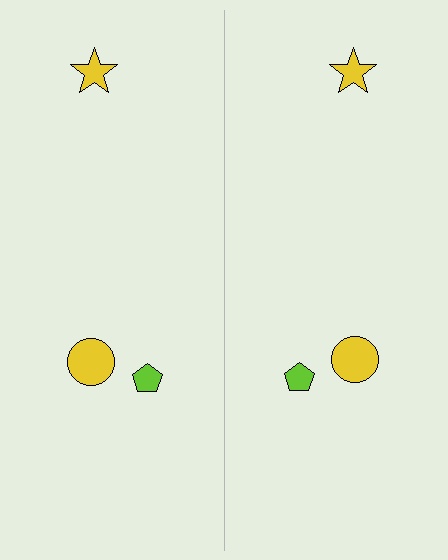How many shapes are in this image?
There are 6 shapes in this image.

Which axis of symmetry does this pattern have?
The pattern has a vertical axis of symmetry running through the center of the image.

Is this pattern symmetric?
Yes, this pattern has bilateral (reflection) symmetry.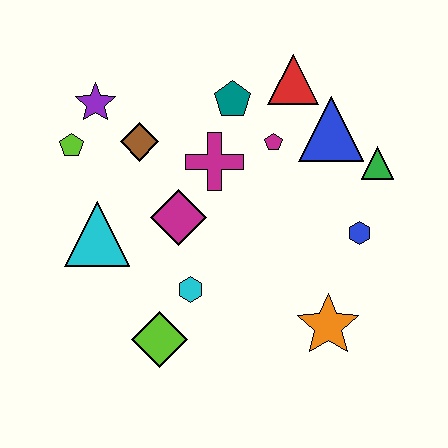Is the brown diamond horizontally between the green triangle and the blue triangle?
No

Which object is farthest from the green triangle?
The lime pentagon is farthest from the green triangle.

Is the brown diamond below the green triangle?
No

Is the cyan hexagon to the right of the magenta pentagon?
No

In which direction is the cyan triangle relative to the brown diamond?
The cyan triangle is below the brown diamond.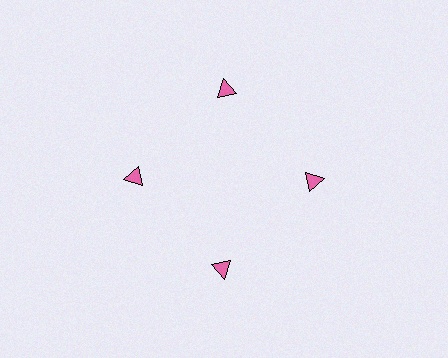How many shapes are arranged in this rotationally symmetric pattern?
There are 4 shapes, arranged in 4 groups of 1.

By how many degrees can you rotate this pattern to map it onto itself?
The pattern maps onto itself every 90 degrees of rotation.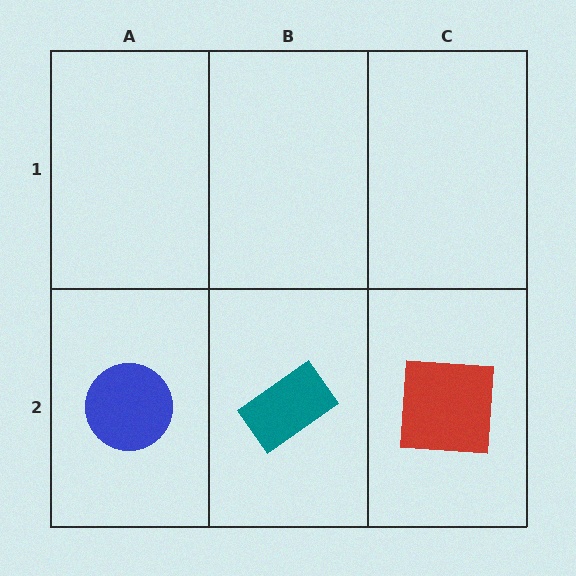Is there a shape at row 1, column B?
No, that cell is empty.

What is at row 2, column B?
A teal rectangle.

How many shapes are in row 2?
3 shapes.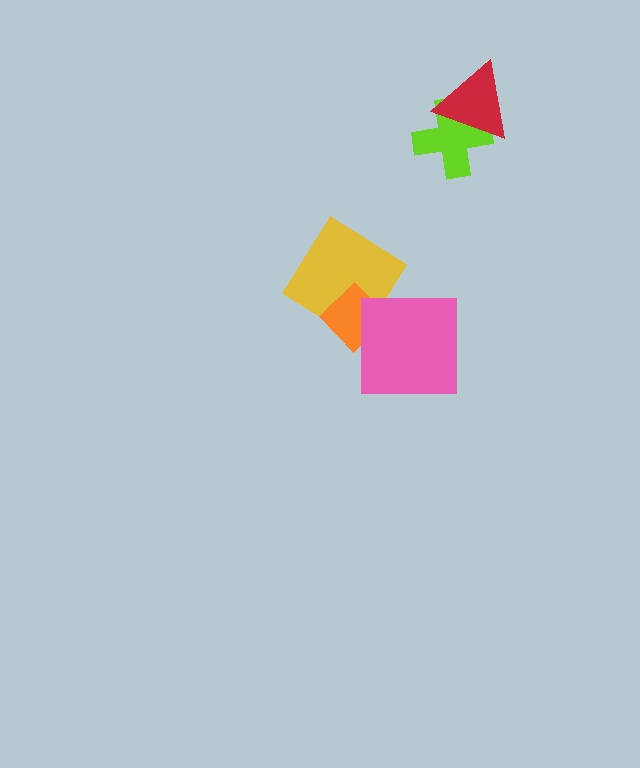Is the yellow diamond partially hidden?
Yes, it is partially covered by another shape.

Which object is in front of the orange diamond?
The pink square is in front of the orange diamond.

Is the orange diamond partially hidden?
Yes, it is partially covered by another shape.